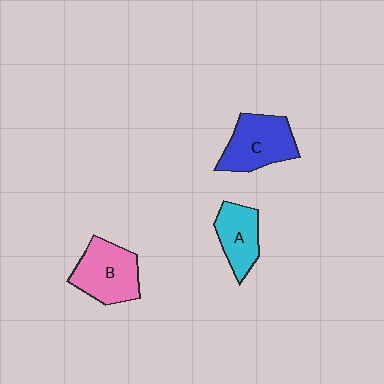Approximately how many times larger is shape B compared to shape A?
Approximately 1.3 times.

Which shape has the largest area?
Shape B (pink).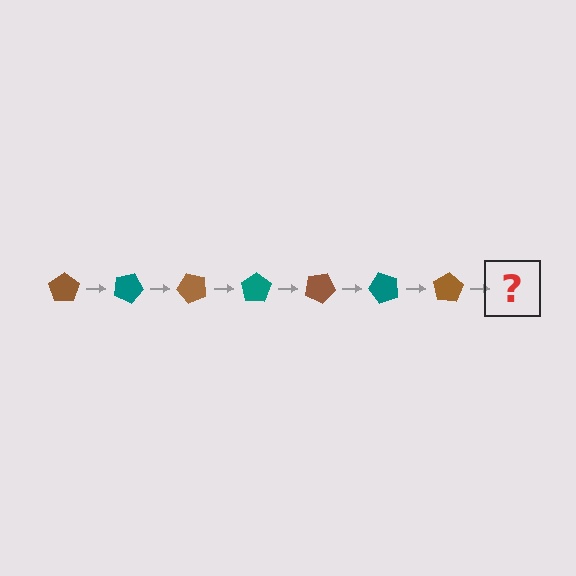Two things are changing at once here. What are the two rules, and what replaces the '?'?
The two rules are that it rotates 25 degrees each step and the color cycles through brown and teal. The '?' should be a teal pentagon, rotated 175 degrees from the start.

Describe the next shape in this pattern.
It should be a teal pentagon, rotated 175 degrees from the start.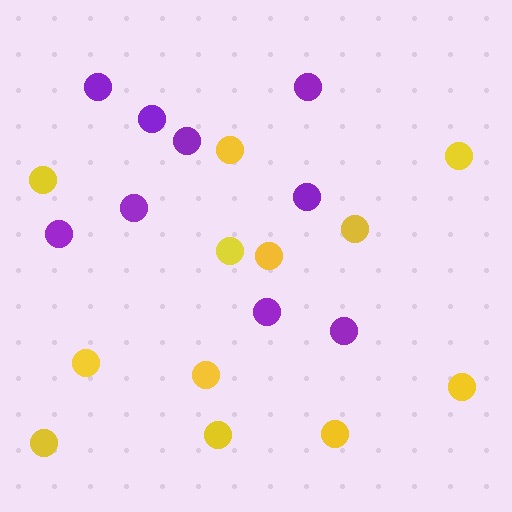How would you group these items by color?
There are 2 groups: one group of yellow circles (12) and one group of purple circles (9).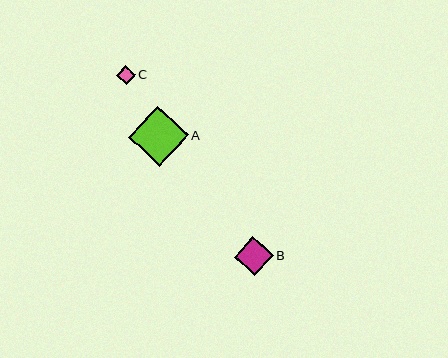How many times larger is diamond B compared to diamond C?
Diamond B is approximately 2.1 times the size of diamond C.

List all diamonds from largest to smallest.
From largest to smallest: A, B, C.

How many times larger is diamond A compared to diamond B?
Diamond A is approximately 1.6 times the size of diamond B.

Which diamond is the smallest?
Diamond C is the smallest with a size of approximately 19 pixels.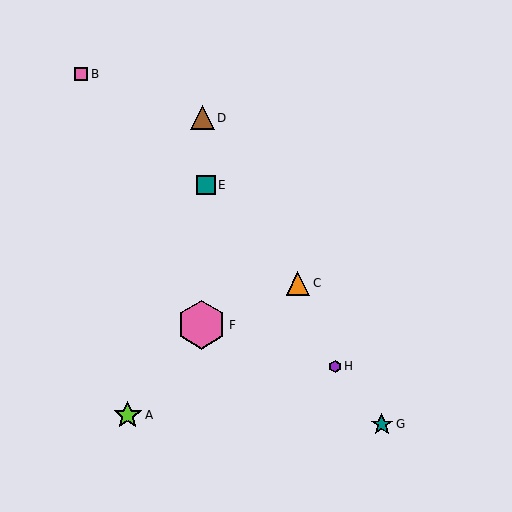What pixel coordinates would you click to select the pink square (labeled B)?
Click at (81, 74) to select the pink square B.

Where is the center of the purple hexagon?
The center of the purple hexagon is at (335, 366).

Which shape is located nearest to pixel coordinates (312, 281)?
The orange triangle (labeled C) at (298, 283) is nearest to that location.